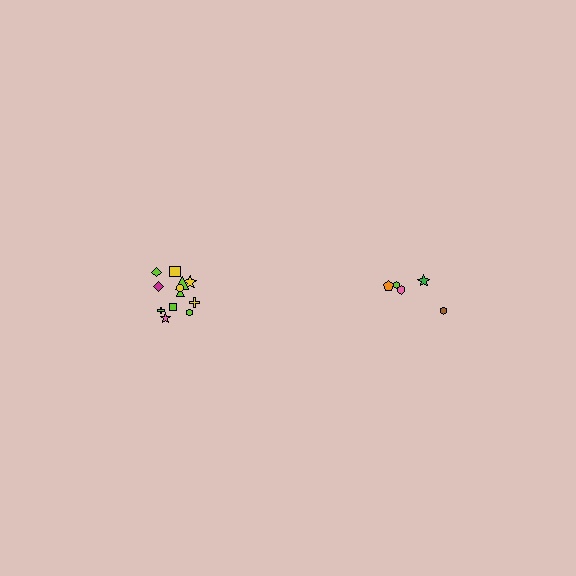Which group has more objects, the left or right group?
The left group.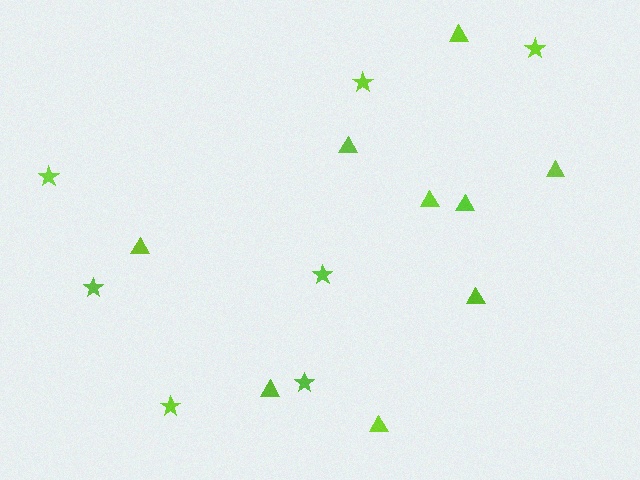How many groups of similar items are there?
There are 2 groups: one group of stars (7) and one group of triangles (9).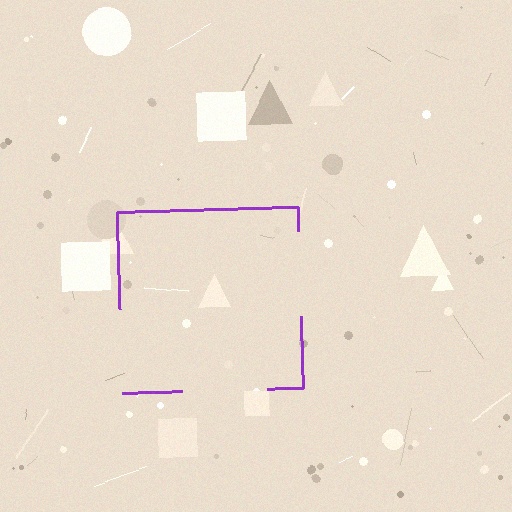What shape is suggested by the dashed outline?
The dashed outline suggests a square.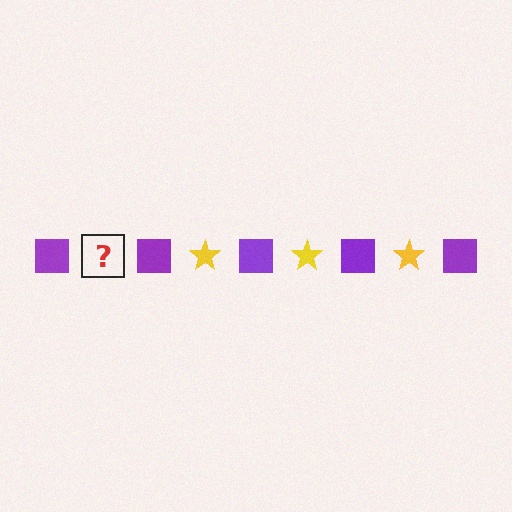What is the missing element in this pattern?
The missing element is a yellow star.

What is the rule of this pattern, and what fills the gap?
The rule is that the pattern alternates between purple square and yellow star. The gap should be filled with a yellow star.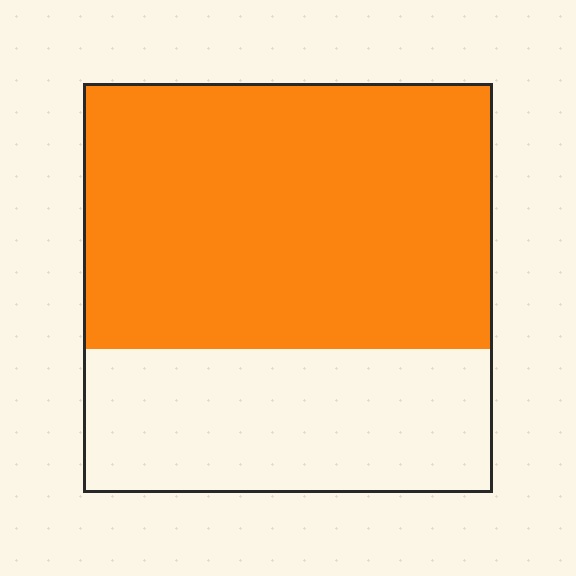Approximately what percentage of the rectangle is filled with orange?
Approximately 65%.